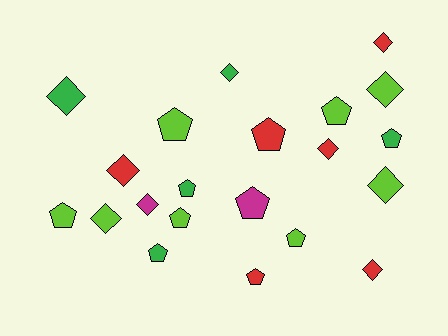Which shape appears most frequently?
Pentagon, with 11 objects.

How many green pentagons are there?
There are 3 green pentagons.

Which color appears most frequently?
Lime, with 8 objects.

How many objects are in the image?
There are 21 objects.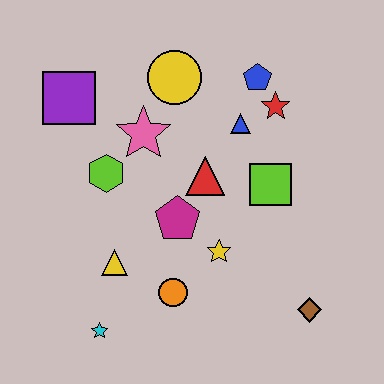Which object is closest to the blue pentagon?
The red star is closest to the blue pentagon.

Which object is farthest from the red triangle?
The cyan star is farthest from the red triangle.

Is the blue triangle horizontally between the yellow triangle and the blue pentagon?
Yes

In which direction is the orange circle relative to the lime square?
The orange circle is below the lime square.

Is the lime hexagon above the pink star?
No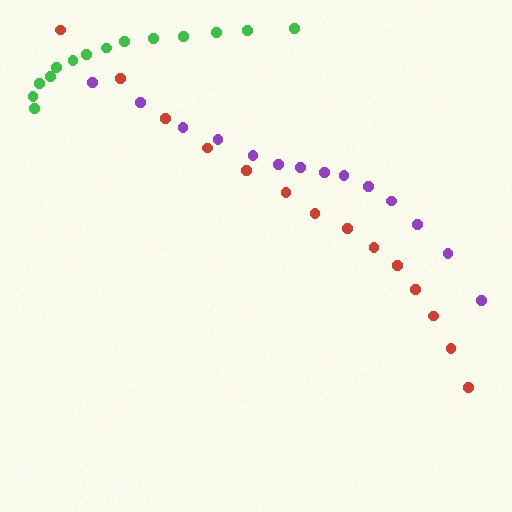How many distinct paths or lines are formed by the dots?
There are 3 distinct paths.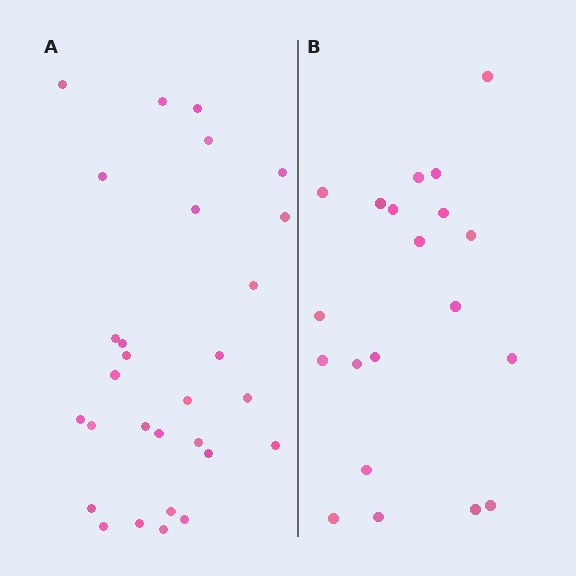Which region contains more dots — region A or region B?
Region A (the left region) has more dots.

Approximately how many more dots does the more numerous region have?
Region A has roughly 8 or so more dots than region B.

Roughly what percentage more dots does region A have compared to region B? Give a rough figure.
About 45% more.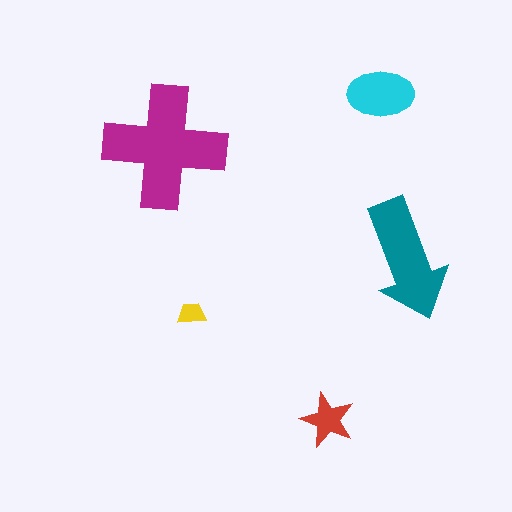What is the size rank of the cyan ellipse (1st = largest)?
3rd.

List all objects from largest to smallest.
The magenta cross, the teal arrow, the cyan ellipse, the red star, the yellow trapezoid.